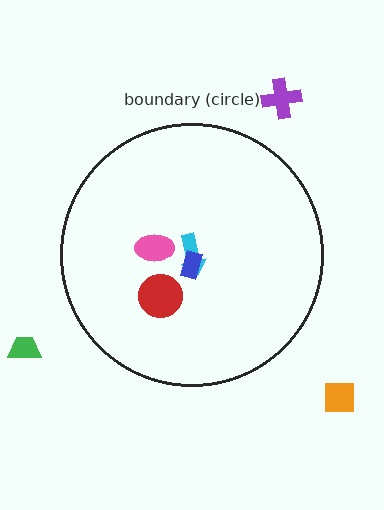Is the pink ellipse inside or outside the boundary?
Inside.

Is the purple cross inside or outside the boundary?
Outside.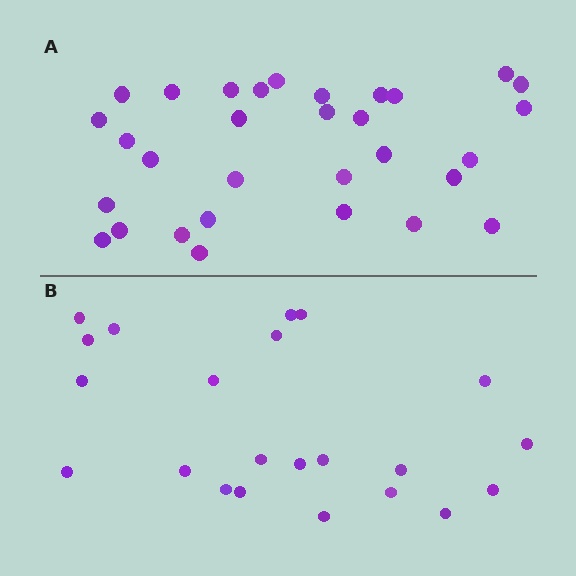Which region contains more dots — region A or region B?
Region A (the top region) has more dots.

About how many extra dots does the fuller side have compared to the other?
Region A has roughly 8 or so more dots than region B.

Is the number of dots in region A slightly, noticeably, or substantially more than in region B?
Region A has noticeably more, but not dramatically so. The ratio is roughly 1.4 to 1.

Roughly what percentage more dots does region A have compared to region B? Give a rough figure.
About 40% more.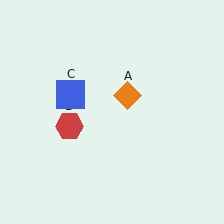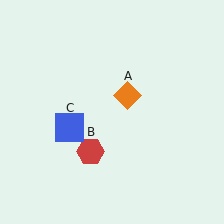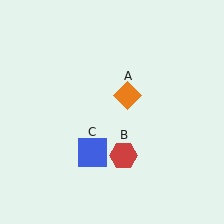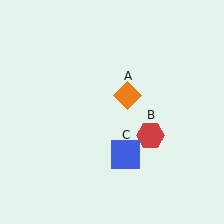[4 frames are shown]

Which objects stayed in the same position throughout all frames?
Orange diamond (object A) remained stationary.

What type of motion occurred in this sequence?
The red hexagon (object B), blue square (object C) rotated counterclockwise around the center of the scene.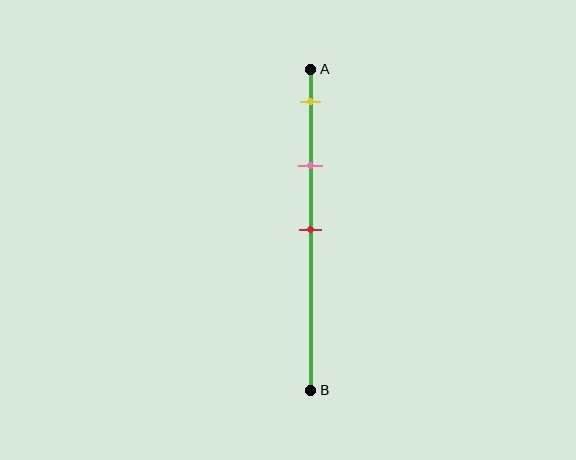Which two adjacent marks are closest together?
The yellow and pink marks are the closest adjacent pair.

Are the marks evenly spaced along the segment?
Yes, the marks are approximately evenly spaced.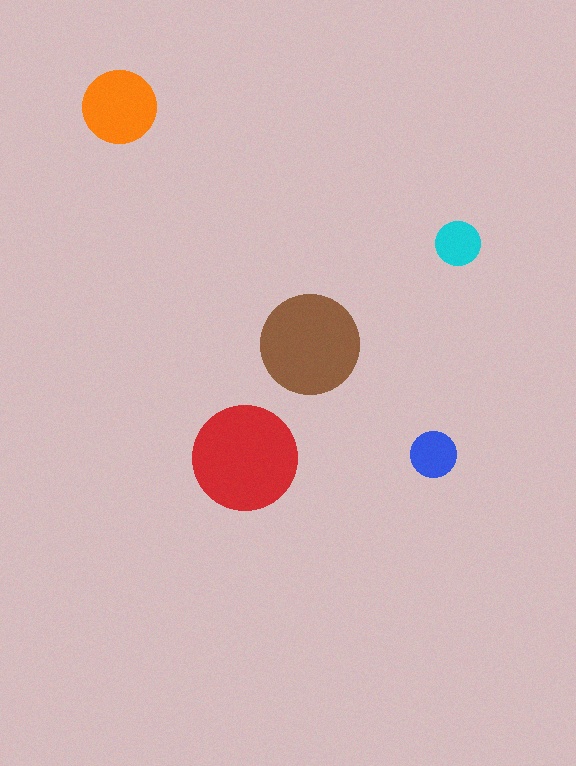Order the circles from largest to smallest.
the red one, the brown one, the orange one, the blue one, the cyan one.